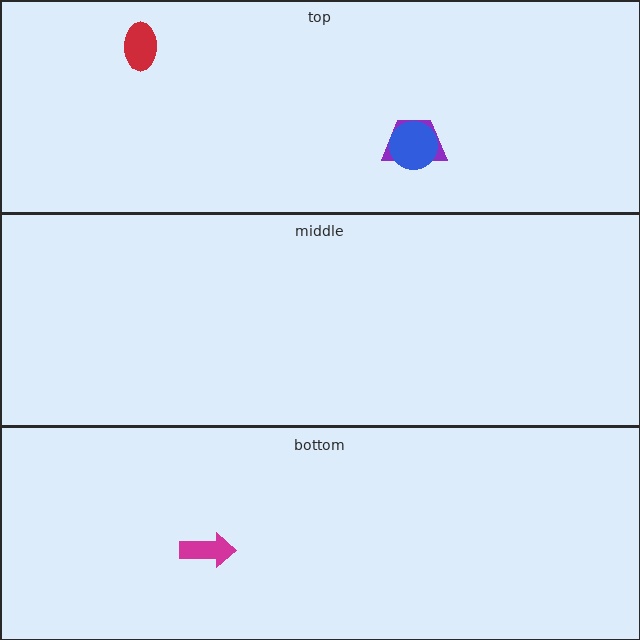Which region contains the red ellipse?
The top region.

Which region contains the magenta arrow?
The bottom region.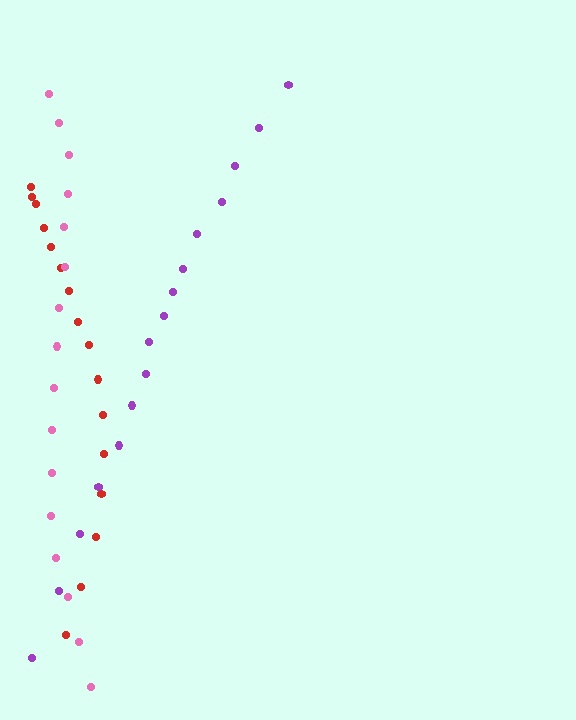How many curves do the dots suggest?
There are 3 distinct paths.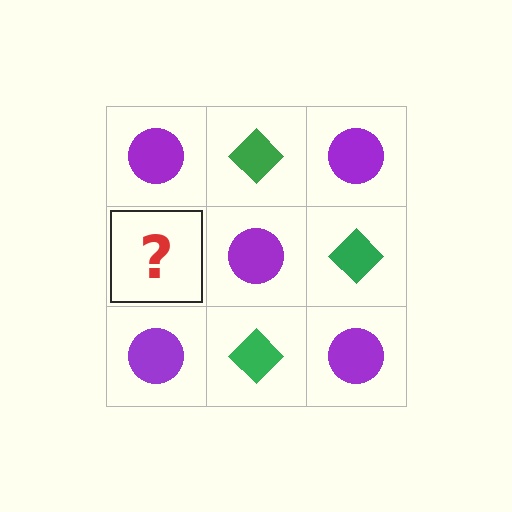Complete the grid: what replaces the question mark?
The question mark should be replaced with a green diamond.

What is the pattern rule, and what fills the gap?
The rule is that it alternates purple circle and green diamond in a checkerboard pattern. The gap should be filled with a green diamond.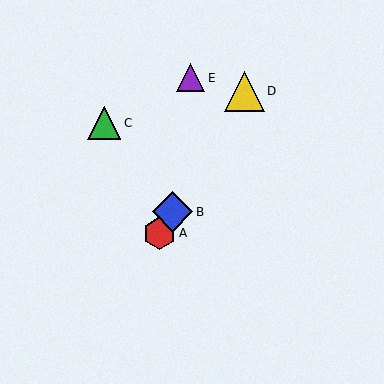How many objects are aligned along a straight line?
3 objects (A, B, D) are aligned along a straight line.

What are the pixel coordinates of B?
Object B is at (173, 212).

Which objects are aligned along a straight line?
Objects A, B, D are aligned along a straight line.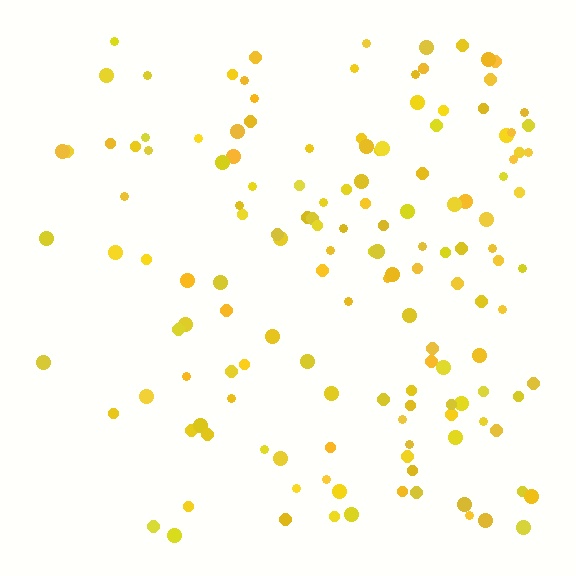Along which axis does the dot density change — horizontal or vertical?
Horizontal.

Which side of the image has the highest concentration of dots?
The right.